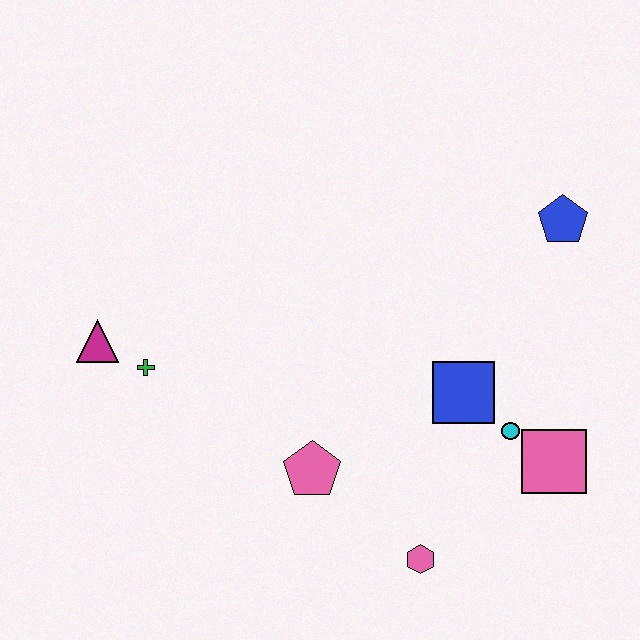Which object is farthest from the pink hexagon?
The magenta triangle is farthest from the pink hexagon.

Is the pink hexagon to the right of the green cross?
Yes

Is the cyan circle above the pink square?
Yes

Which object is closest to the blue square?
The cyan circle is closest to the blue square.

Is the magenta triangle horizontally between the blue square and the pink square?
No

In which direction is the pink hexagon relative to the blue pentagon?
The pink hexagon is below the blue pentagon.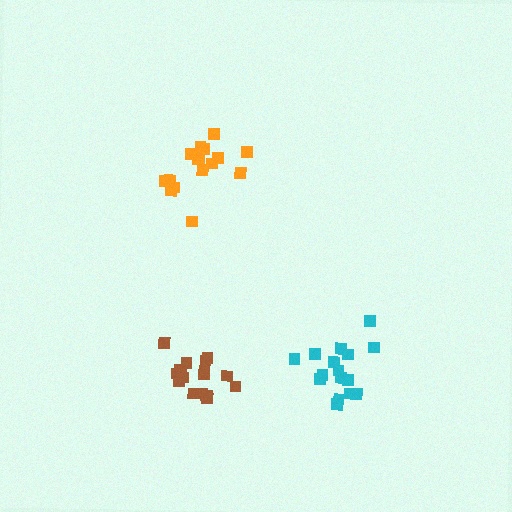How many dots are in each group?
Group 1: 16 dots, Group 2: 17 dots, Group 3: 16 dots (49 total).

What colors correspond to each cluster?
The clusters are colored: orange, brown, cyan.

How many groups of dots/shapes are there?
There are 3 groups.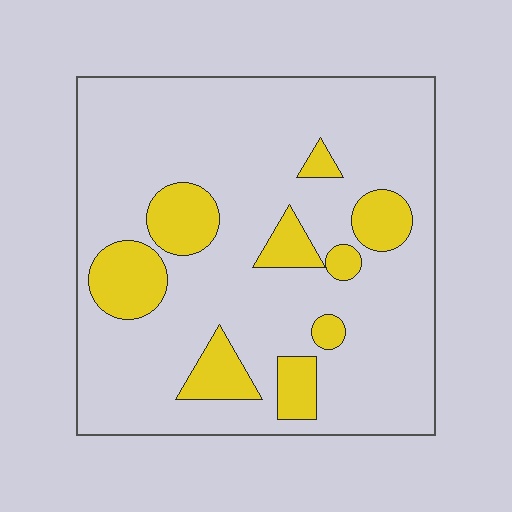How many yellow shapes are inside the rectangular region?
9.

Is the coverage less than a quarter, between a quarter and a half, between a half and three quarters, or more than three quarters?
Less than a quarter.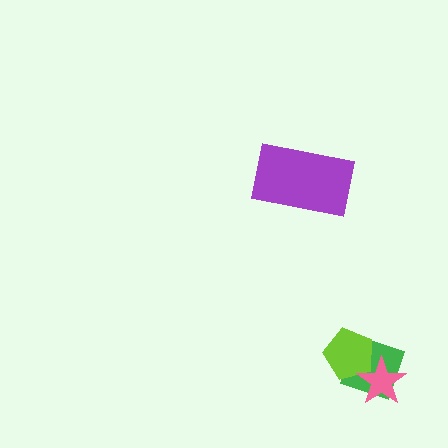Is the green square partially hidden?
Yes, it is partially covered by another shape.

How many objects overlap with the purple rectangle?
0 objects overlap with the purple rectangle.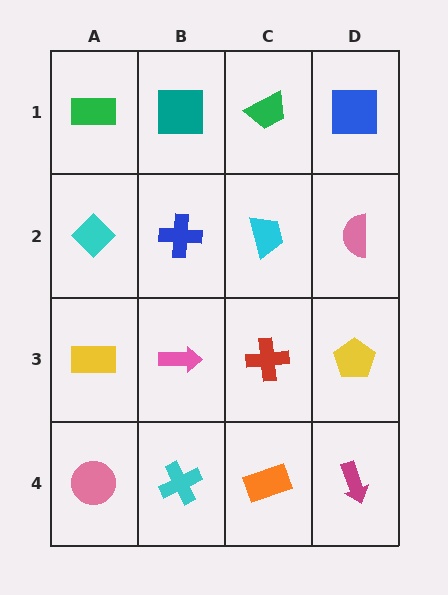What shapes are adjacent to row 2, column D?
A blue square (row 1, column D), a yellow pentagon (row 3, column D), a cyan trapezoid (row 2, column C).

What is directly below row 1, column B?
A blue cross.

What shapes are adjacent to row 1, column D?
A pink semicircle (row 2, column D), a green trapezoid (row 1, column C).